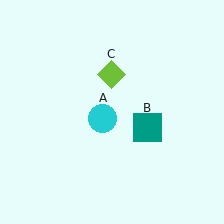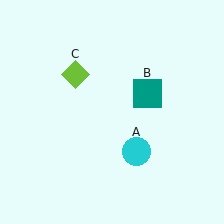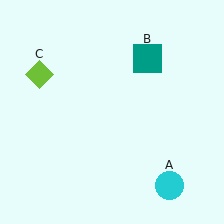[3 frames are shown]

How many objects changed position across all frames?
3 objects changed position: cyan circle (object A), teal square (object B), lime diamond (object C).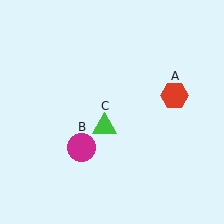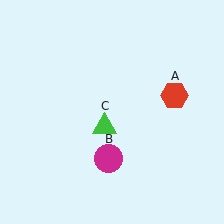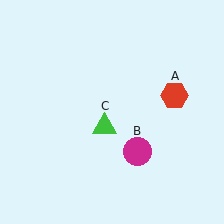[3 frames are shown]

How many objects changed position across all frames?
1 object changed position: magenta circle (object B).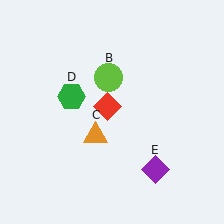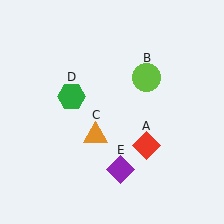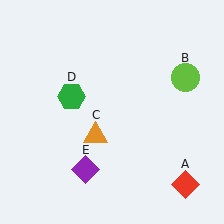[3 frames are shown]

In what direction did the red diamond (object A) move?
The red diamond (object A) moved down and to the right.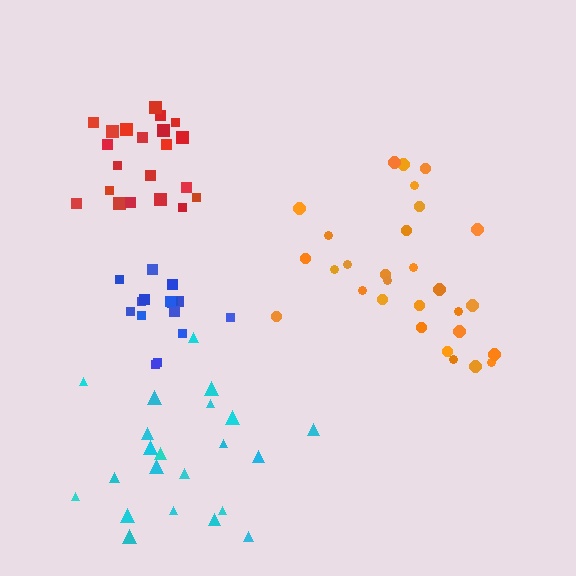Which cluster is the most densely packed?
Red.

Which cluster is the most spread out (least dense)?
Cyan.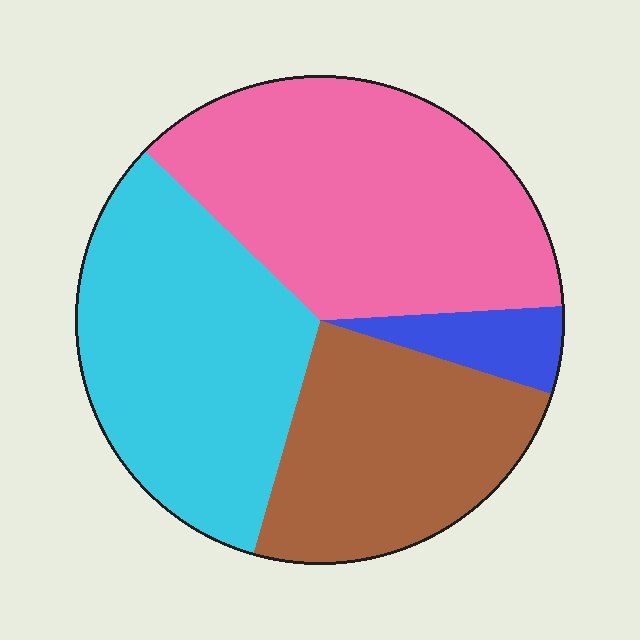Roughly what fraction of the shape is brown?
Brown covers around 25% of the shape.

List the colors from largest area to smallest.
From largest to smallest: pink, cyan, brown, blue.